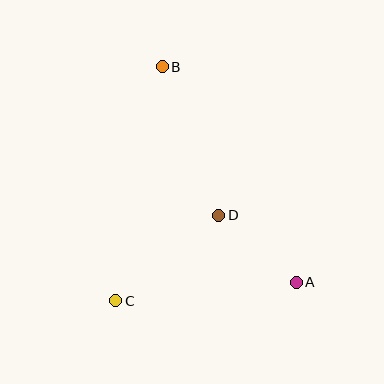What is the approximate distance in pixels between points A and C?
The distance between A and C is approximately 181 pixels.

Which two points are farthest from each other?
Points A and B are farthest from each other.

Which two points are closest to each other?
Points A and D are closest to each other.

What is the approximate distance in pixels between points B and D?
The distance between B and D is approximately 159 pixels.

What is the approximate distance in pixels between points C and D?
The distance between C and D is approximately 133 pixels.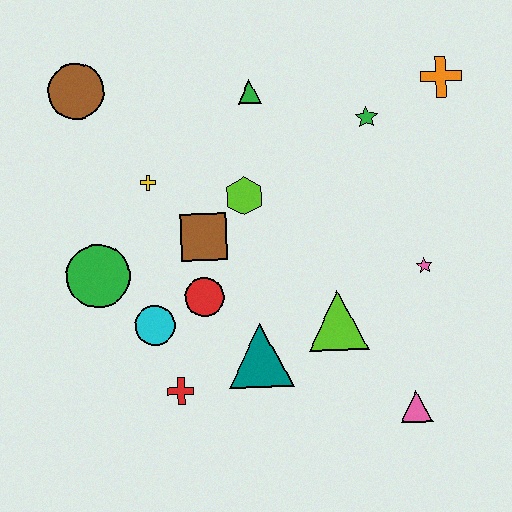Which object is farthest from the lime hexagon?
The pink triangle is farthest from the lime hexagon.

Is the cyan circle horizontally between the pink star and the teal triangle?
No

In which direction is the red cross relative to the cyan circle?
The red cross is below the cyan circle.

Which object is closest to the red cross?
The cyan circle is closest to the red cross.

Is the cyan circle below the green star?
Yes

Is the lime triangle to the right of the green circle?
Yes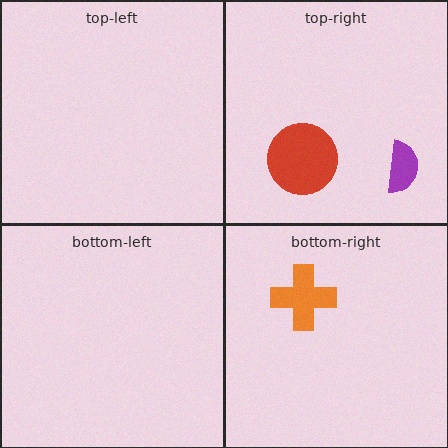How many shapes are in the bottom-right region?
1.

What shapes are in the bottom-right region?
The orange cross.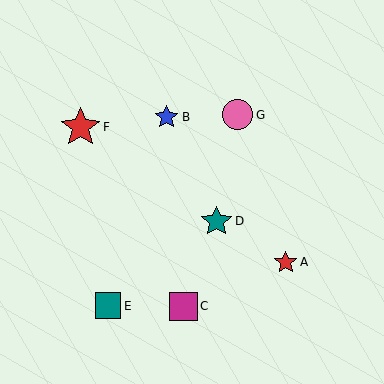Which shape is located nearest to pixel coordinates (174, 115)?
The blue star (labeled B) at (166, 117) is nearest to that location.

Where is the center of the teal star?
The center of the teal star is at (216, 221).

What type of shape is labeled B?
Shape B is a blue star.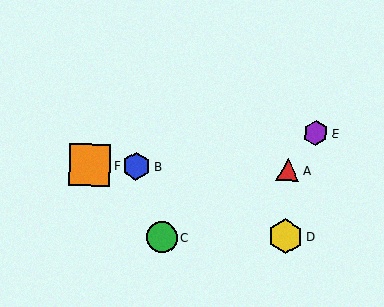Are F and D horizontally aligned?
No, F is at y≈165 and D is at y≈237.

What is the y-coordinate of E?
Object E is at y≈133.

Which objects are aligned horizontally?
Objects A, B, F are aligned horizontally.